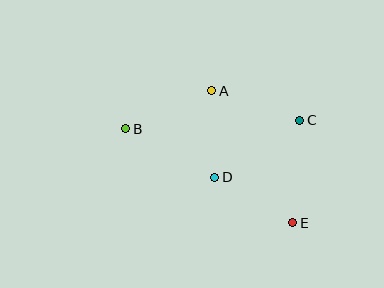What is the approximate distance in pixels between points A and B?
The distance between A and B is approximately 94 pixels.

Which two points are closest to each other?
Points A and D are closest to each other.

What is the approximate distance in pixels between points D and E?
The distance between D and E is approximately 91 pixels.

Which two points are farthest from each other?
Points B and E are farthest from each other.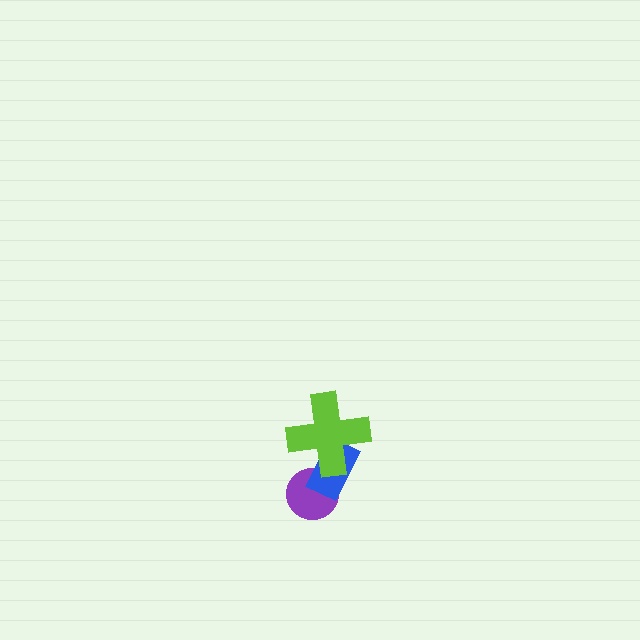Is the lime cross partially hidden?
No, no other shape covers it.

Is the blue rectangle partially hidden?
Yes, it is partially covered by another shape.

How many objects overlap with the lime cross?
1 object overlaps with the lime cross.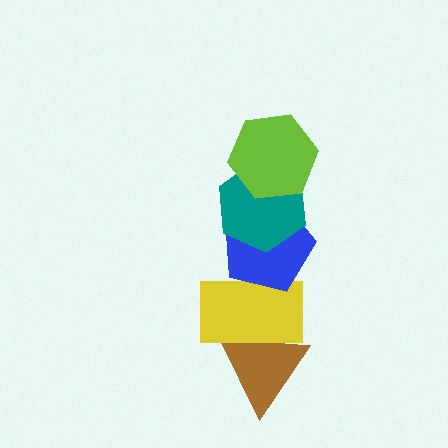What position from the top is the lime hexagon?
The lime hexagon is 1st from the top.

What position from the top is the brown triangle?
The brown triangle is 5th from the top.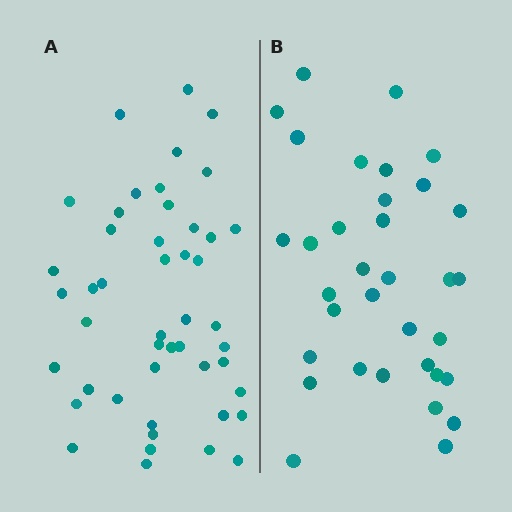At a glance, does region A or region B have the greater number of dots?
Region A (the left region) has more dots.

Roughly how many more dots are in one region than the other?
Region A has approximately 15 more dots than region B.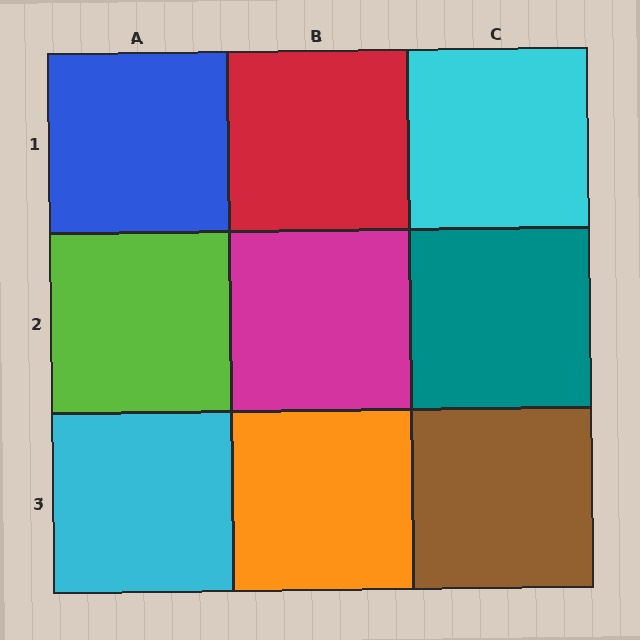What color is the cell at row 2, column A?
Lime.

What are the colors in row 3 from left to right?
Cyan, orange, brown.